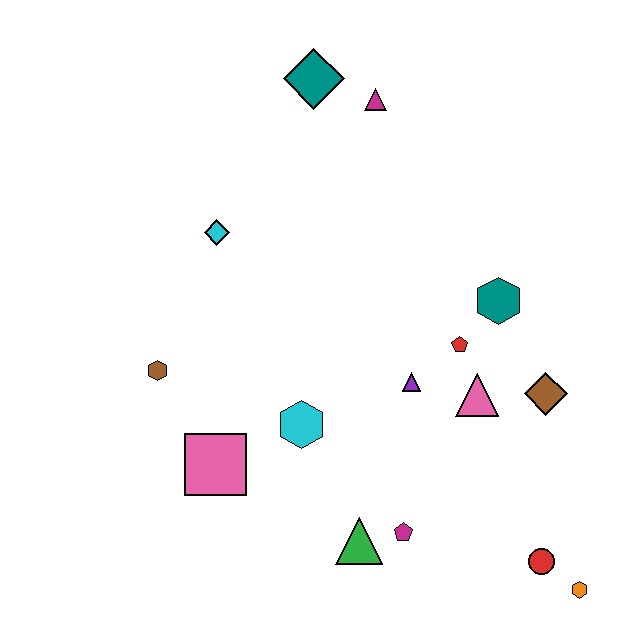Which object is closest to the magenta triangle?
The teal diamond is closest to the magenta triangle.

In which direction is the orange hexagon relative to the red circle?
The orange hexagon is to the right of the red circle.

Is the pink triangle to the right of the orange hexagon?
No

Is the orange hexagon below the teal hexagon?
Yes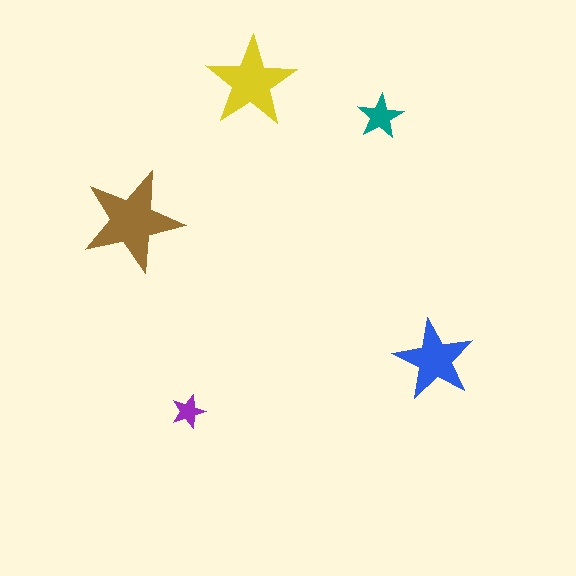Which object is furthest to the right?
The blue star is rightmost.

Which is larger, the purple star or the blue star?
The blue one.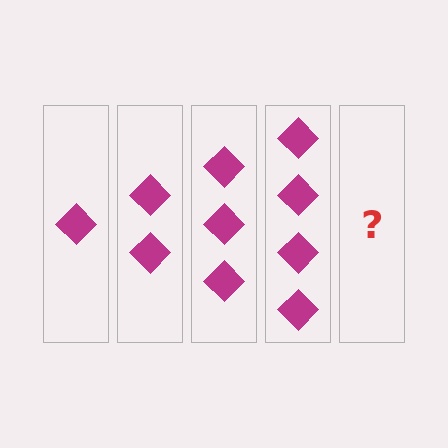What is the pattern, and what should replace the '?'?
The pattern is that each step adds one more diamond. The '?' should be 5 diamonds.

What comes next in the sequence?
The next element should be 5 diamonds.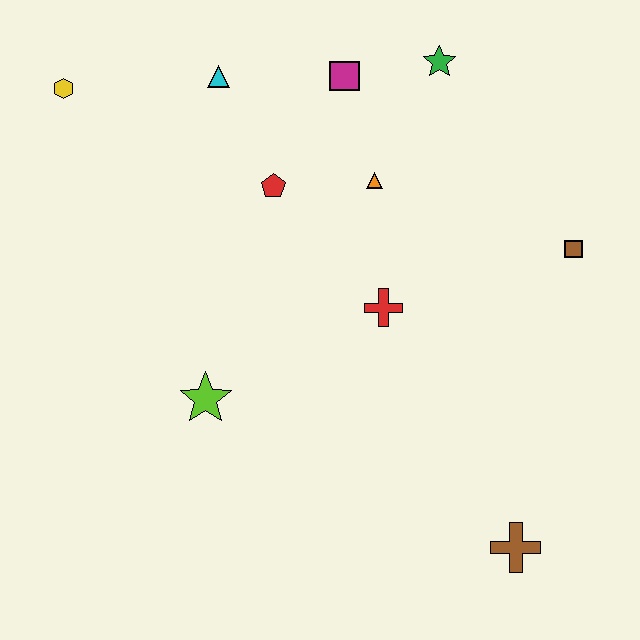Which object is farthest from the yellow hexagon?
The brown cross is farthest from the yellow hexagon.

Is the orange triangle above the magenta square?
No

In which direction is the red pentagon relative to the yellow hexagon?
The red pentagon is to the right of the yellow hexagon.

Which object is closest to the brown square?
The red cross is closest to the brown square.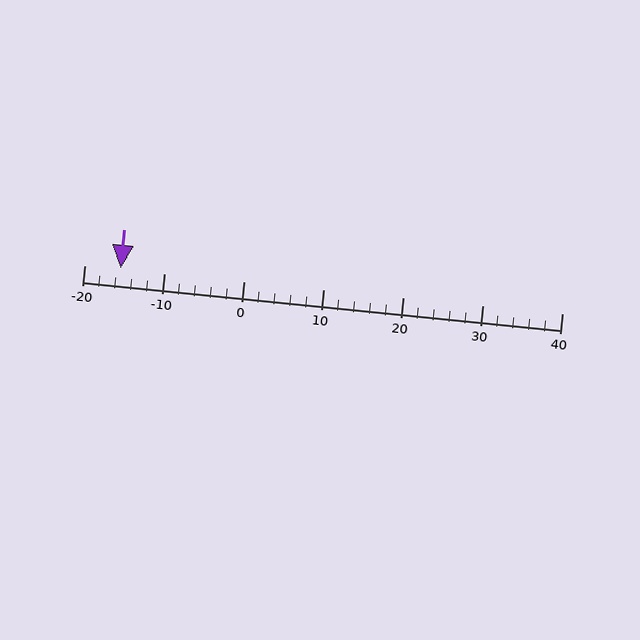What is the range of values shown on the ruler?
The ruler shows values from -20 to 40.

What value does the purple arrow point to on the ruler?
The purple arrow points to approximately -15.